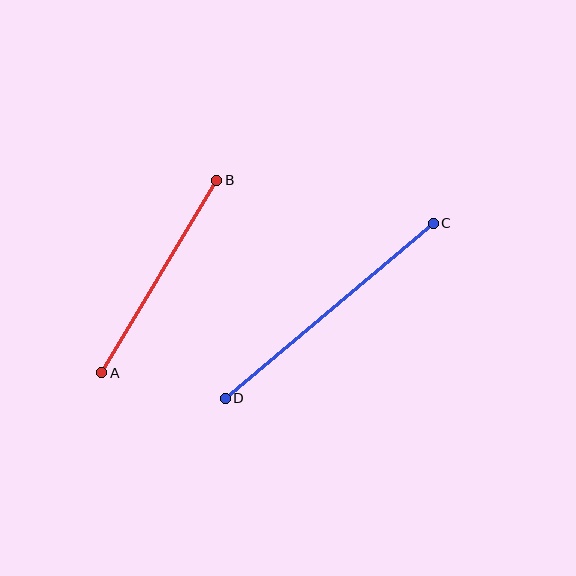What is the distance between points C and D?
The distance is approximately 272 pixels.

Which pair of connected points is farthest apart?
Points C and D are farthest apart.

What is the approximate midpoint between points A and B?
The midpoint is at approximately (159, 277) pixels.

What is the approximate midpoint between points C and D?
The midpoint is at approximately (329, 311) pixels.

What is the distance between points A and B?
The distance is approximately 224 pixels.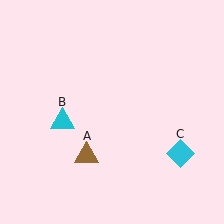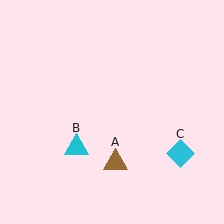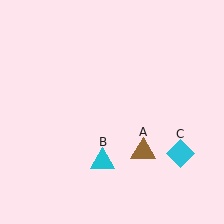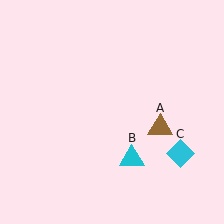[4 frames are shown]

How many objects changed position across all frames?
2 objects changed position: brown triangle (object A), cyan triangle (object B).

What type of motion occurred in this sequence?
The brown triangle (object A), cyan triangle (object B) rotated counterclockwise around the center of the scene.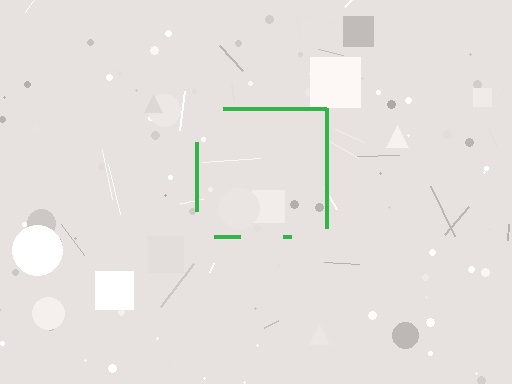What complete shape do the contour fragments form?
The contour fragments form a square.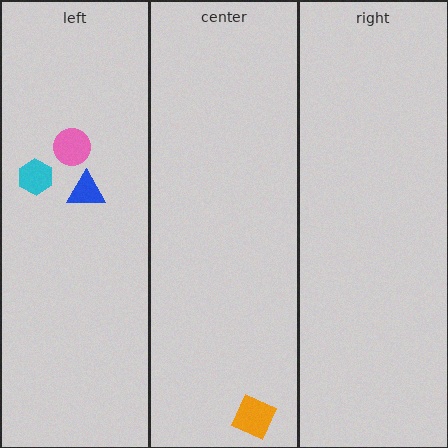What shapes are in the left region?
The blue triangle, the cyan hexagon, the pink circle.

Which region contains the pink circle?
The left region.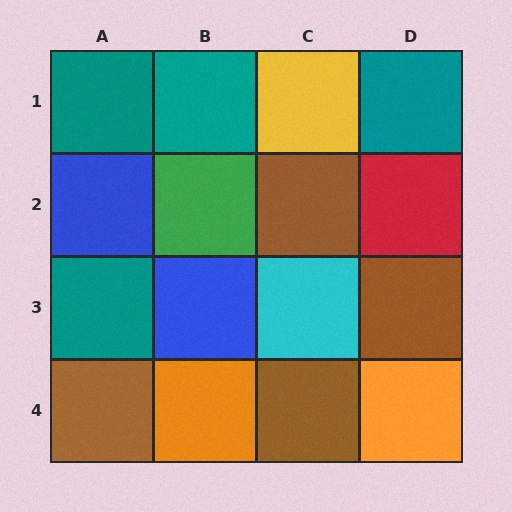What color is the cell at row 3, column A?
Teal.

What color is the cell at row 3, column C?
Cyan.